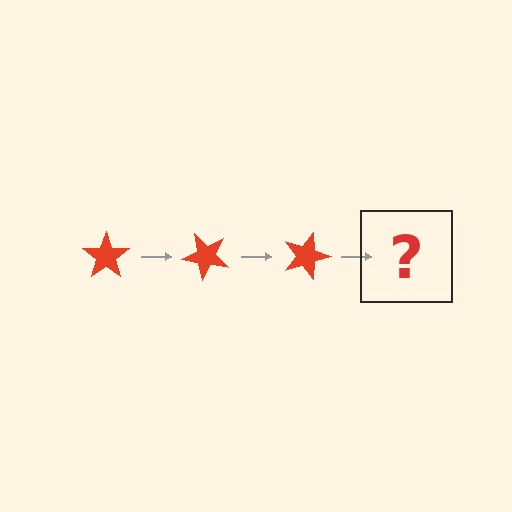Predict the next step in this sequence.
The next step is a red star rotated 135 degrees.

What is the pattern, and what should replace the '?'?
The pattern is that the star rotates 45 degrees each step. The '?' should be a red star rotated 135 degrees.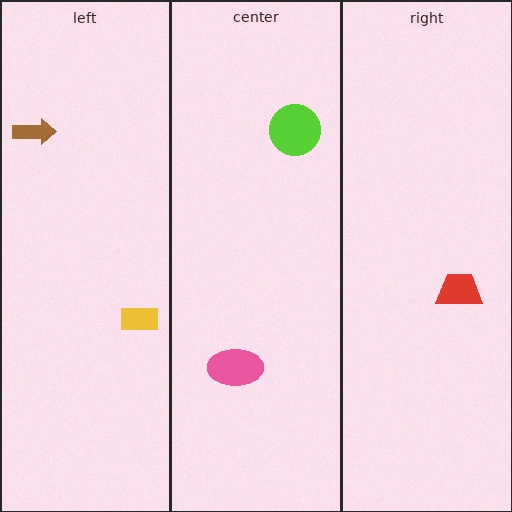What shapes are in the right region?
The red trapezoid.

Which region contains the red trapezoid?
The right region.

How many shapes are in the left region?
2.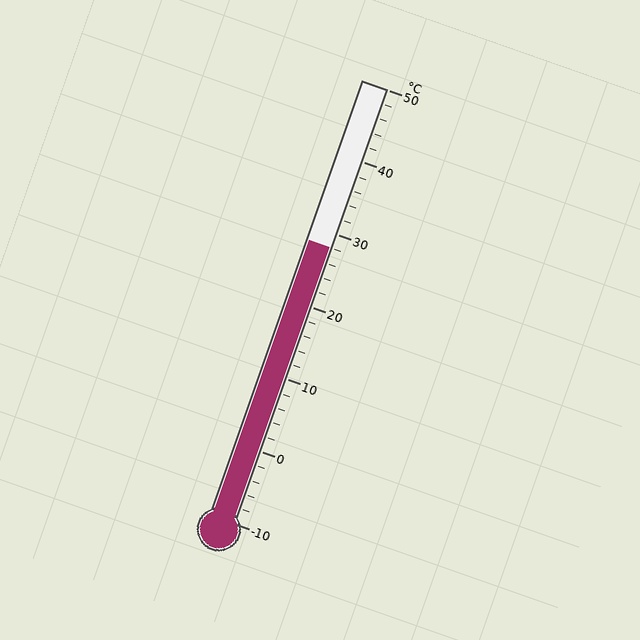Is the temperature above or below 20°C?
The temperature is above 20°C.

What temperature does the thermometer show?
The thermometer shows approximately 28°C.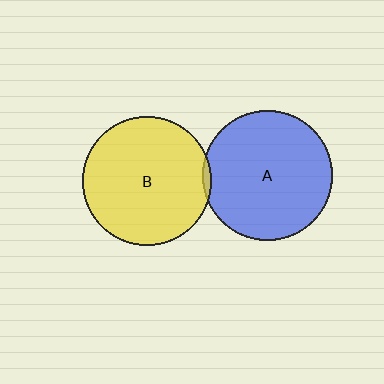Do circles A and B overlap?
Yes.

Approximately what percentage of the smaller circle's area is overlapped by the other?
Approximately 5%.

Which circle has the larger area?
Circle A (blue).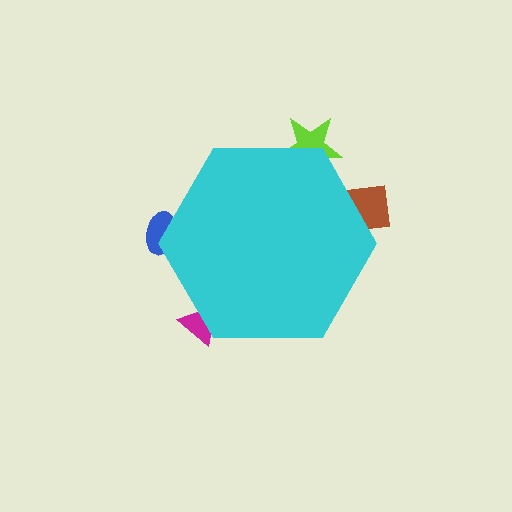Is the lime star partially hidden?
Yes, the lime star is partially hidden behind the cyan hexagon.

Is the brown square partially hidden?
Yes, the brown square is partially hidden behind the cyan hexagon.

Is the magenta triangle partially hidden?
Yes, the magenta triangle is partially hidden behind the cyan hexagon.